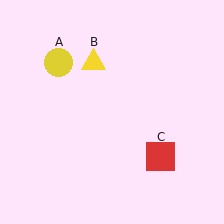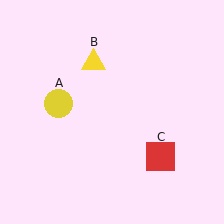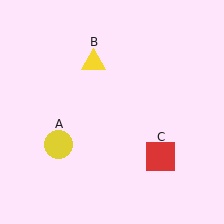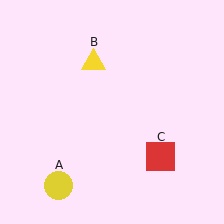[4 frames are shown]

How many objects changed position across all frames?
1 object changed position: yellow circle (object A).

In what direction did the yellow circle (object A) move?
The yellow circle (object A) moved down.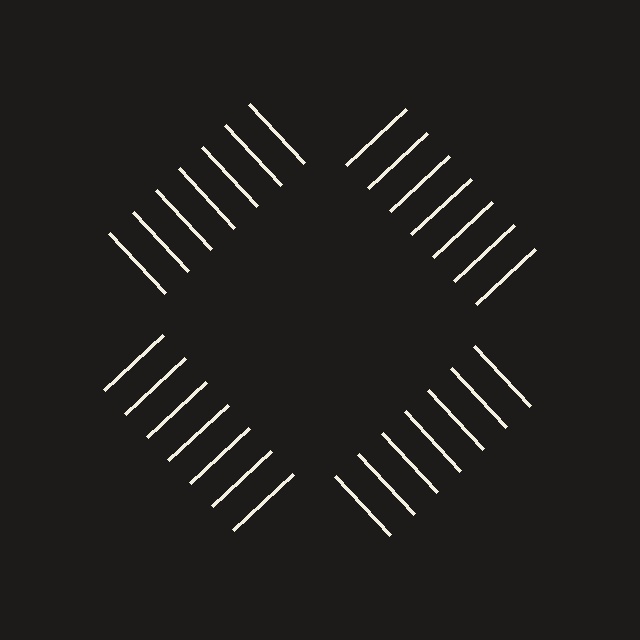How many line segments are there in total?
28 — 7 along each of the 4 edges.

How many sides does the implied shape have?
4 sides — the line-ends trace a square.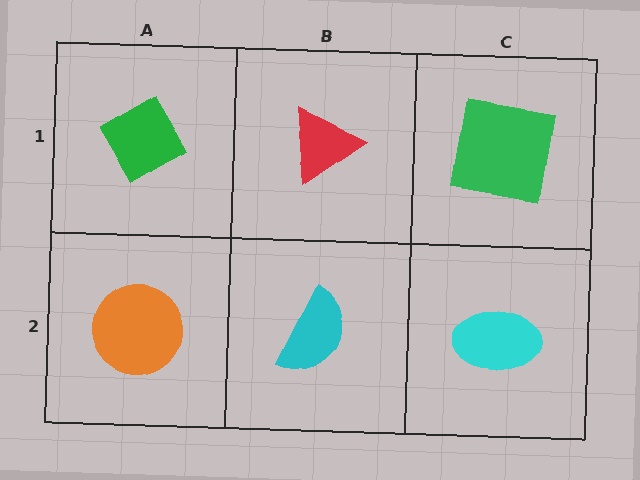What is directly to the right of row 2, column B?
A cyan ellipse.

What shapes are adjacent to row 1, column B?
A cyan semicircle (row 2, column B), a green diamond (row 1, column A), a green square (row 1, column C).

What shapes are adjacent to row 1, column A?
An orange circle (row 2, column A), a red triangle (row 1, column B).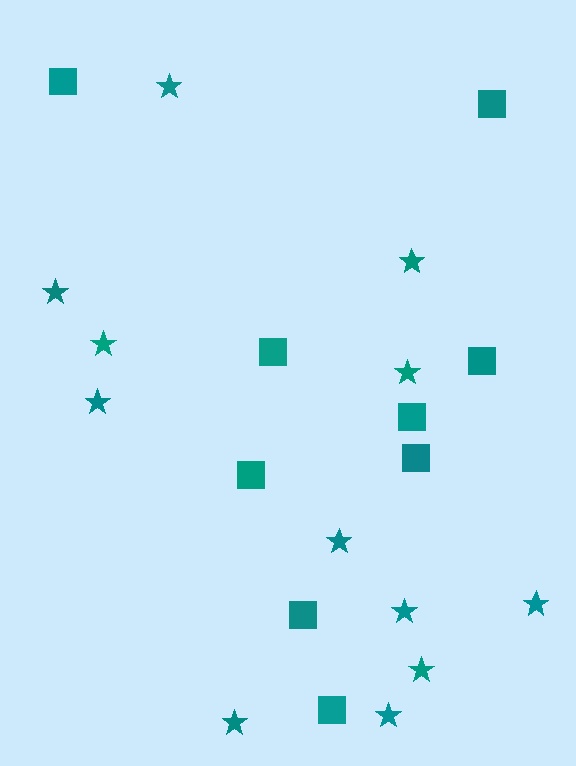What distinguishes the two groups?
There are 2 groups: one group of stars (12) and one group of squares (9).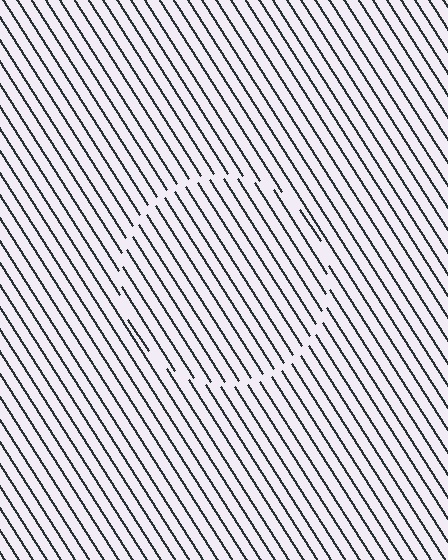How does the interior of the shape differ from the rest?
The interior of the shape contains the same grating, shifted by half a period — the contour is defined by the phase discontinuity where line-ends from the inner and outer gratings abut.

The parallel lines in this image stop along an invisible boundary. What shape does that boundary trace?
An illusory circle. The interior of the shape contains the same grating, shifted by half a period — the contour is defined by the phase discontinuity where line-ends from the inner and outer gratings abut.